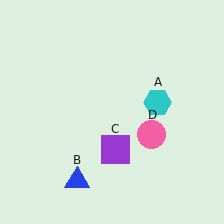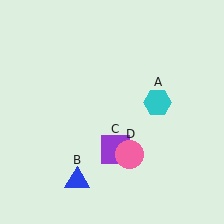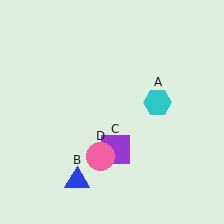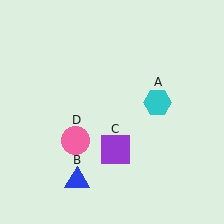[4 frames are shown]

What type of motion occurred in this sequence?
The pink circle (object D) rotated clockwise around the center of the scene.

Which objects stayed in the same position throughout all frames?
Cyan hexagon (object A) and blue triangle (object B) and purple square (object C) remained stationary.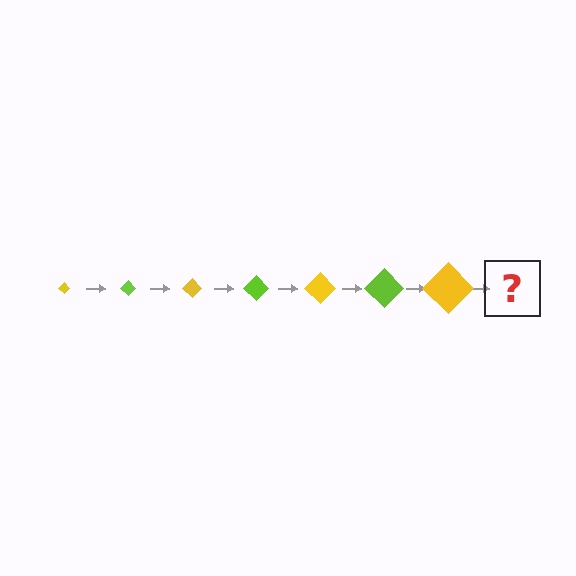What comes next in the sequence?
The next element should be a lime diamond, larger than the previous one.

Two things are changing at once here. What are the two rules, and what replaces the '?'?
The two rules are that the diamond grows larger each step and the color cycles through yellow and lime. The '?' should be a lime diamond, larger than the previous one.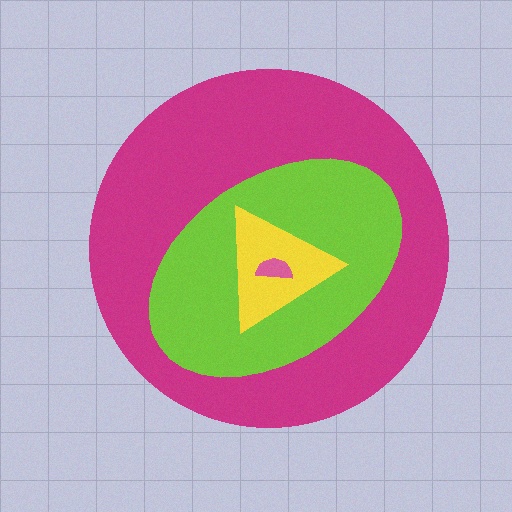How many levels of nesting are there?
4.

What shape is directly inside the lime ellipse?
The yellow triangle.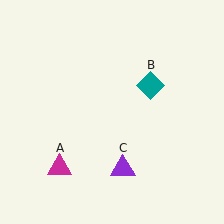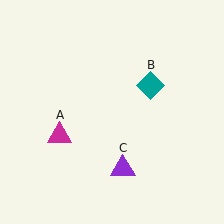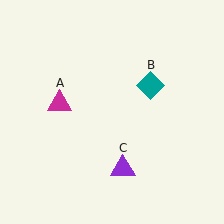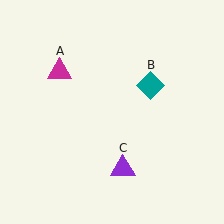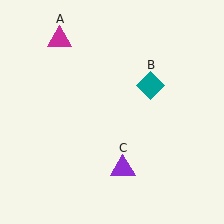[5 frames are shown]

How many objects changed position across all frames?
1 object changed position: magenta triangle (object A).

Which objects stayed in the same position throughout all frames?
Teal diamond (object B) and purple triangle (object C) remained stationary.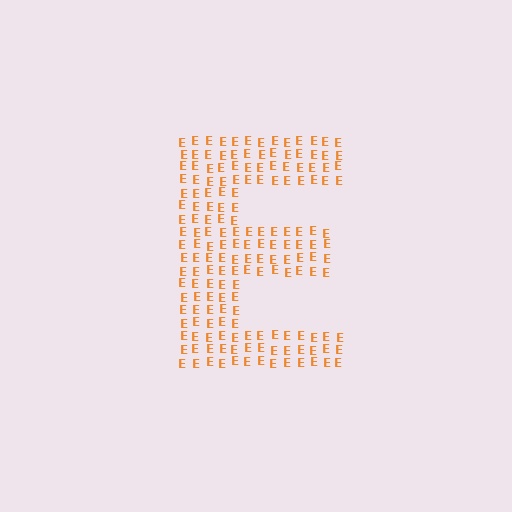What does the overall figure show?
The overall figure shows the letter E.